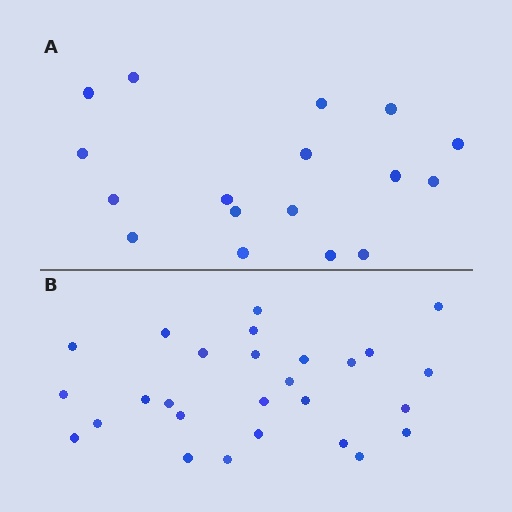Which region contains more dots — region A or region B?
Region B (the bottom region) has more dots.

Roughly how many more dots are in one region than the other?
Region B has roughly 10 or so more dots than region A.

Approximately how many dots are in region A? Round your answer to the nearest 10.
About 20 dots. (The exact count is 17, which rounds to 20.)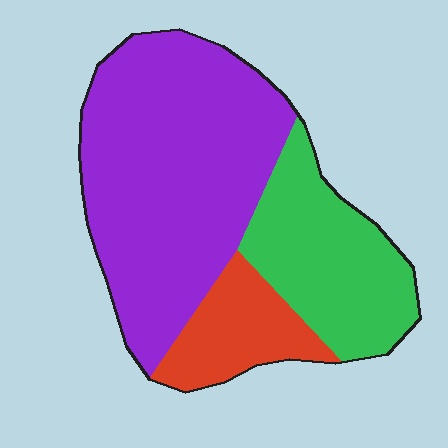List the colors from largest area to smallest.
From largest to smallest: purple, green, red.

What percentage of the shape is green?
Green takes up about one quarter (1/4) of the shape.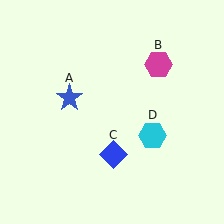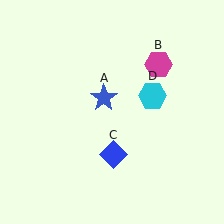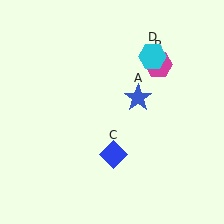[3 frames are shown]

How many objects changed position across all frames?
2 objects changed position: blue star (object A), cyan hexagon (object D).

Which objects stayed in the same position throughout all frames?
Magenta hexagon (object B) and blue diamond (object C) remained stationary.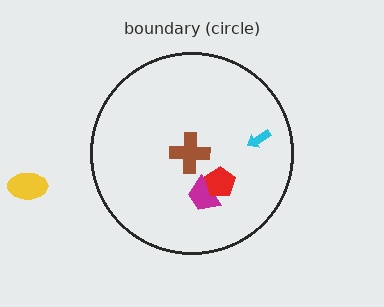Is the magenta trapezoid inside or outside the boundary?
Inside.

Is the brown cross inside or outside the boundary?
Inside.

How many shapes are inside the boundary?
4 inside, 1 outside.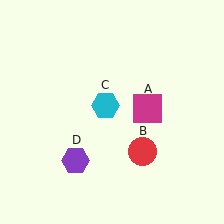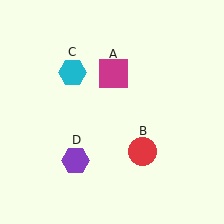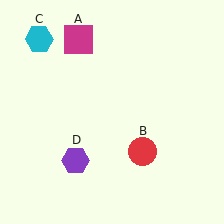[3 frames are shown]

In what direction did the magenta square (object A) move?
The magenta square (object A) moved up and to the left.